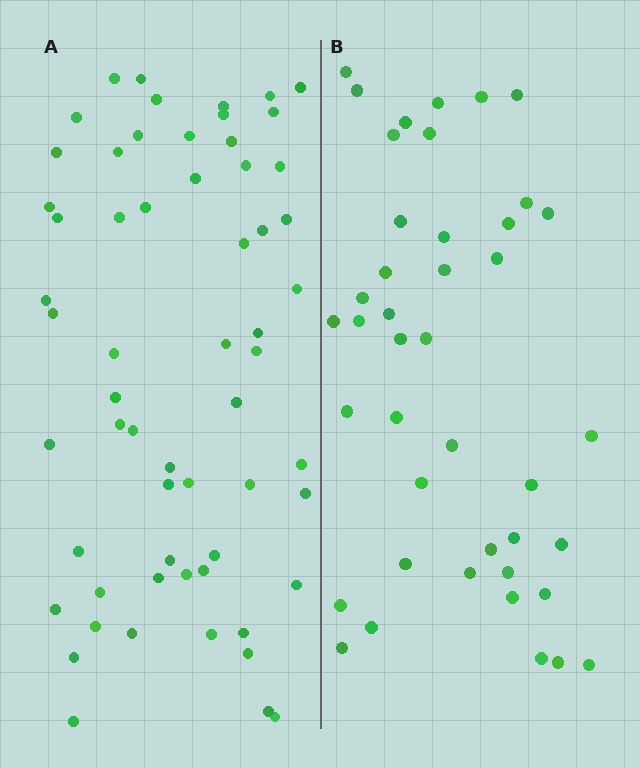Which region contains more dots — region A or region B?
Region A (the left region) has more dots.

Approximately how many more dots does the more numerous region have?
Region A has approximately 20 more dots than region B.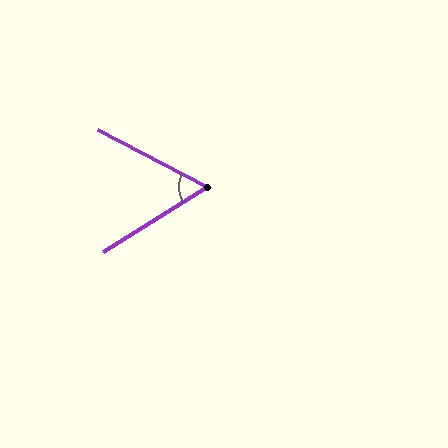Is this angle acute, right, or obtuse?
It is acute.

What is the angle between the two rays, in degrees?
Approximately 60 degrees.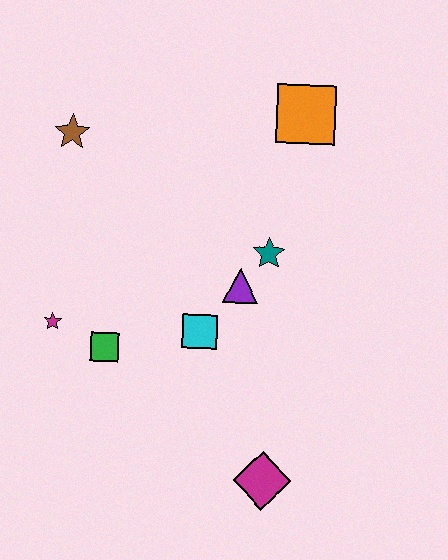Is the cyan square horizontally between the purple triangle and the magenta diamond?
No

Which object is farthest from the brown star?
The magenta diamond is farthest from the brown star.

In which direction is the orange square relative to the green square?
The orange square is above the green square.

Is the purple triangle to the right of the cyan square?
Yes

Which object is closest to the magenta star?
The green square is closest to the magenta star.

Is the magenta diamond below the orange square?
Yes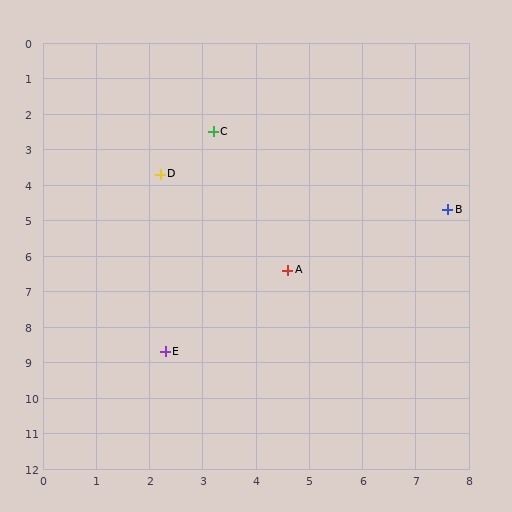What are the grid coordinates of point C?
Point C is at approximately (3.2, 2.5).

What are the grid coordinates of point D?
Point D is at approximately (2.2, 3.7).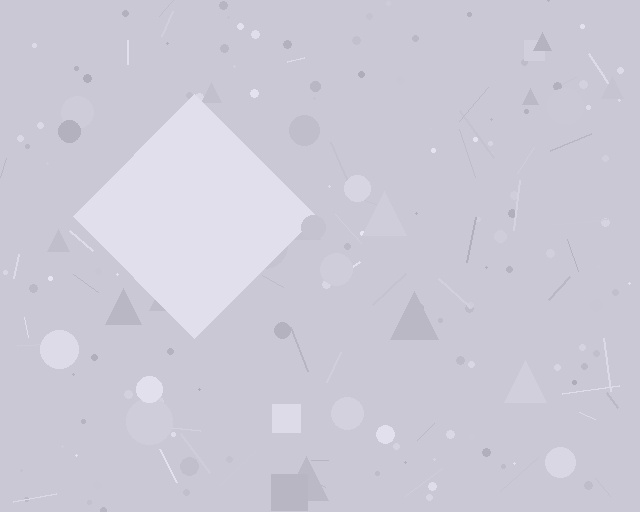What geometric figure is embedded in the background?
A diamond is embedded in the background.